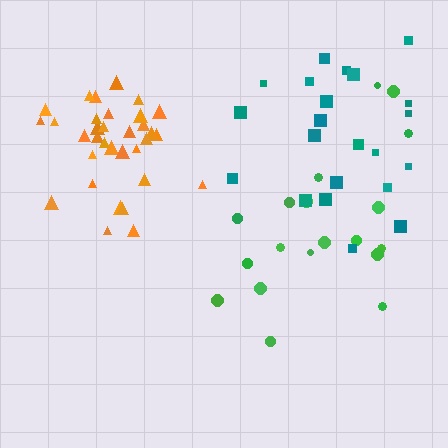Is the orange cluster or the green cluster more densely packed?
Orange.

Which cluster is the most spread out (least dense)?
Green.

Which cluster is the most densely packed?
Orange.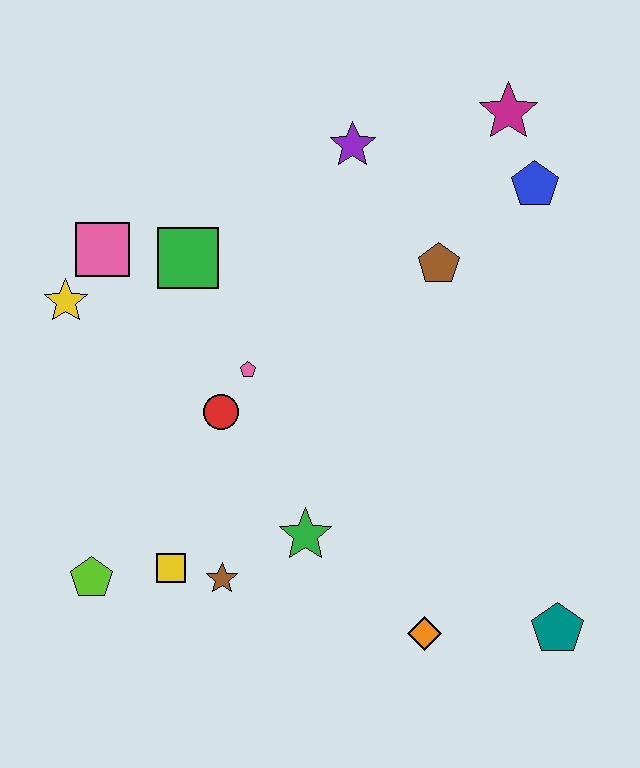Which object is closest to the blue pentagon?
The magenta star is closest to the blue pentagon.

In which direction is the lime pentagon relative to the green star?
The lime pentagon is to the left of the green star.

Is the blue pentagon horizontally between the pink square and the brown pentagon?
No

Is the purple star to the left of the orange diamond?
Yes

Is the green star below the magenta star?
Yes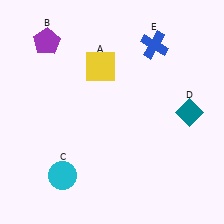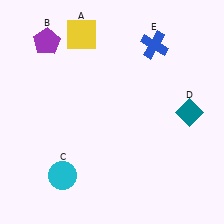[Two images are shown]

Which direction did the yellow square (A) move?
The yellow square (A) moved up.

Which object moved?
The yellow square (A) moved up.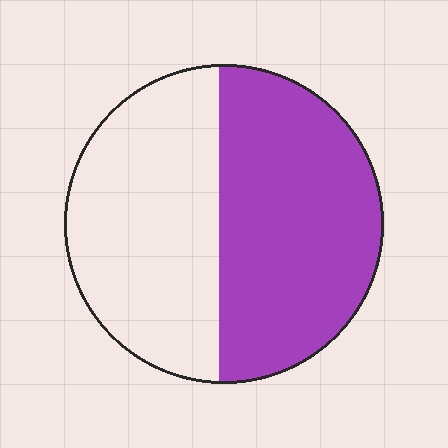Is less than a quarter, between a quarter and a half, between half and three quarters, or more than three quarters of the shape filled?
Between half and three quarters.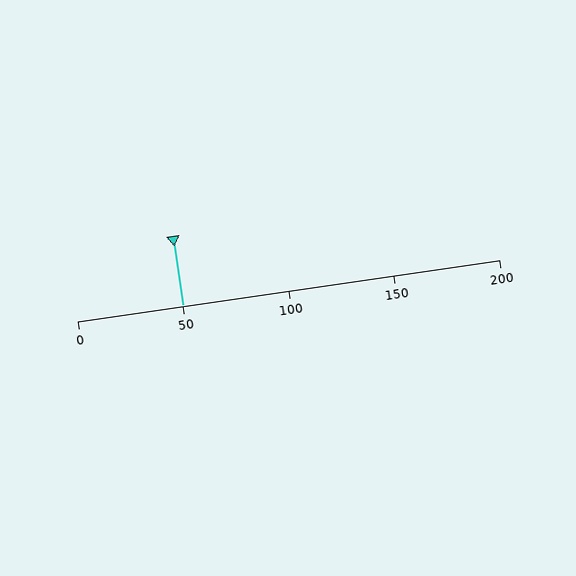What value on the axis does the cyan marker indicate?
The marker indicates approximately 50.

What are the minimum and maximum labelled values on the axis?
The axis runs from 0 to 200.